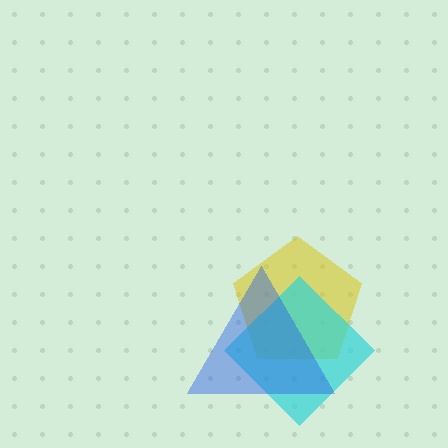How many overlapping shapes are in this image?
There are 3 overlapping shapes in the image.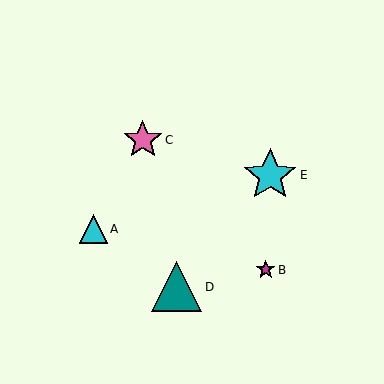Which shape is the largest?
The cyan star (labeled E) is the largest.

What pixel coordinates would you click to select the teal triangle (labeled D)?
Click at (176, 287) to select the teal triangle D.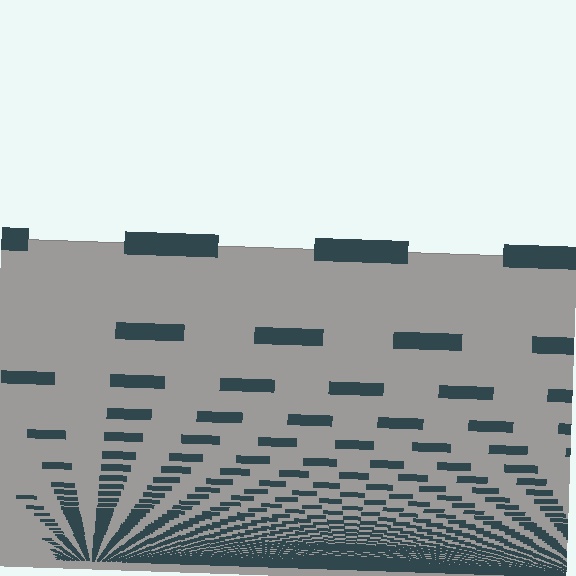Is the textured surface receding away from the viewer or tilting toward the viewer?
The surface appears to tilt toward the viewer. Texture elements get larger and sparser toward the top.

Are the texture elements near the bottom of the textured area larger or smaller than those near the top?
Smaller. The gradient is inverted — elements near the bottom are smaller and denser.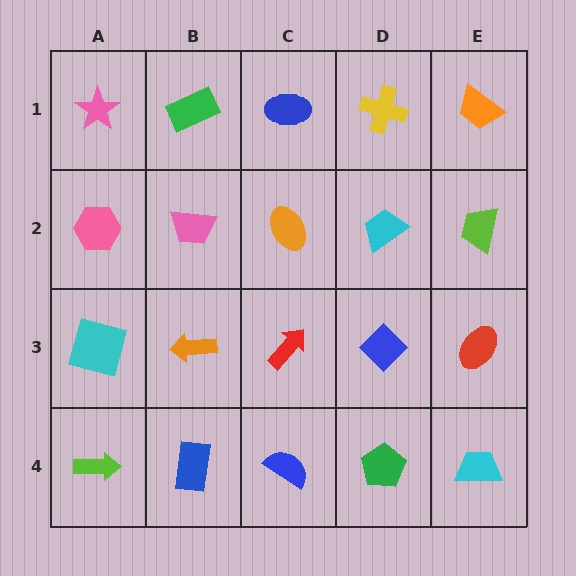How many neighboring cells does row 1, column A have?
2.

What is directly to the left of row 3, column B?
A cyan square.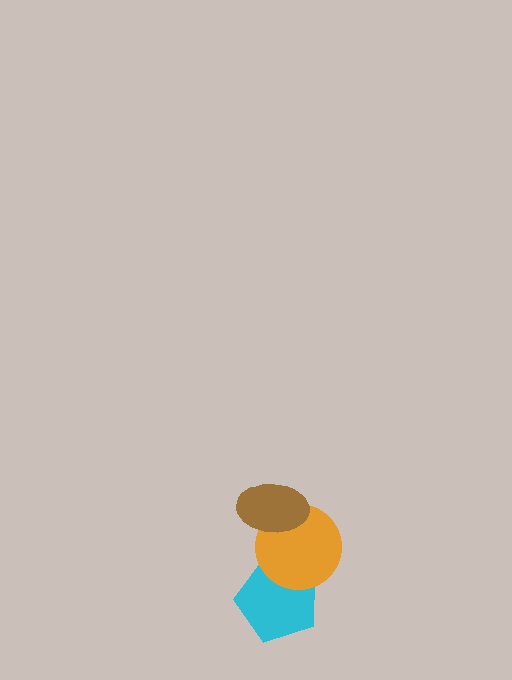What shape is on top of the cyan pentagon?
The orange circle is on top of the cyan pentagon.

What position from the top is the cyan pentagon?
The cyan pentagon is 3rd from the top.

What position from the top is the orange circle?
The orange circle is 2nd from the top.